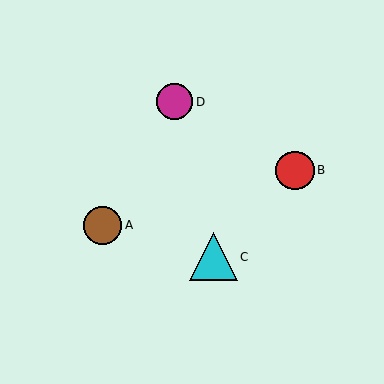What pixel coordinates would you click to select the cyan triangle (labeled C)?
Click at (213, 257) to select the cyan triangle C.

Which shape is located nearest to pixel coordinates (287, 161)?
The red circle (labeled B) at (295, 170) is nearest to that location.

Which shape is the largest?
The cyan triangle (labeled C) is the largest.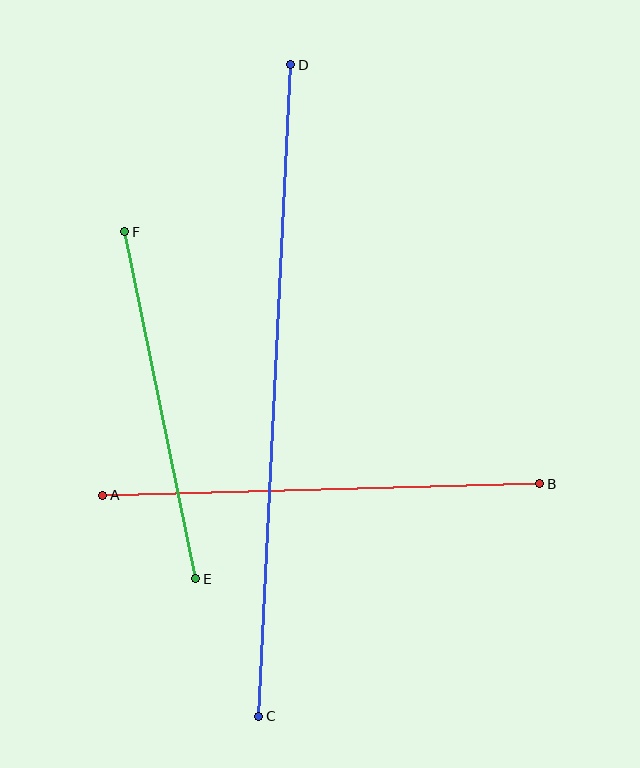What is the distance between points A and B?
The distance is approximately 437 pixels.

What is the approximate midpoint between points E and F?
The midpoint is at approximately (160, 405) pixels.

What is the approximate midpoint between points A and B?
The midpoint is at approximately (321, 490) pixels.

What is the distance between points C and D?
The distance is approximately 652 pixels.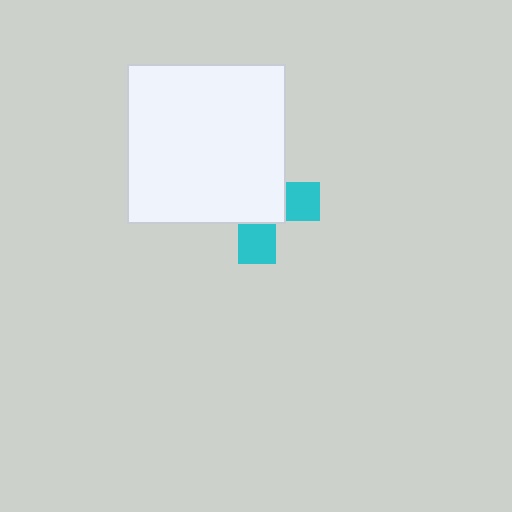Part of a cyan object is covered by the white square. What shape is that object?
It is a cross.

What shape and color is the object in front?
The object in front is a white square.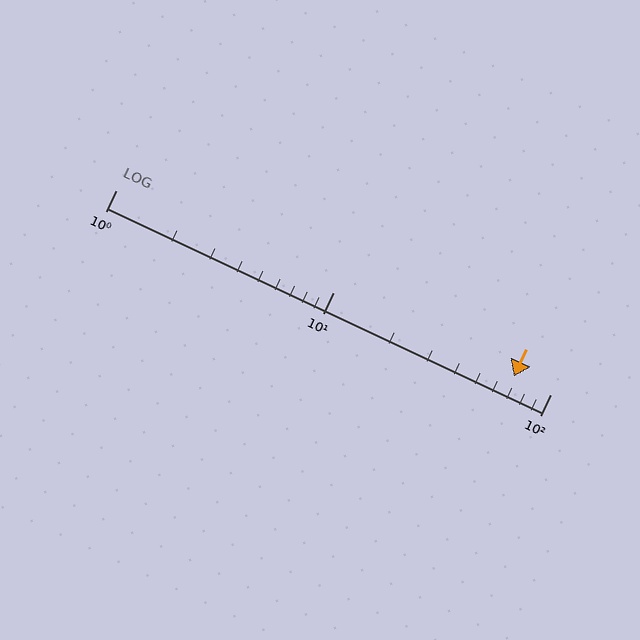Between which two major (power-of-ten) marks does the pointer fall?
The pointer is between 10 and 100.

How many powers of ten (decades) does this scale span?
The scale spans 2 decades, from 1 to 100.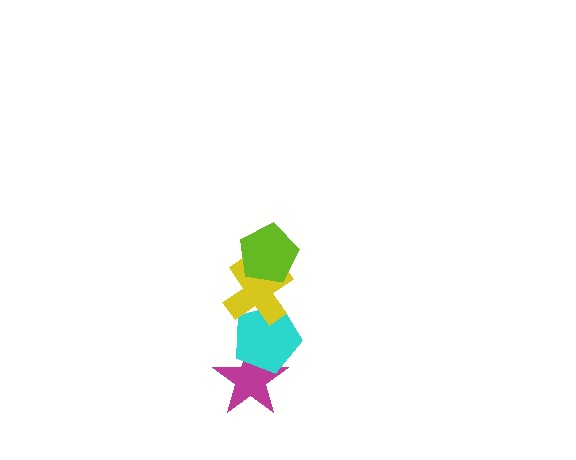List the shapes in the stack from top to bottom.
From top to bottom: the lime pentagon, the yellow cross, the cyan pentagon, the magenta star.